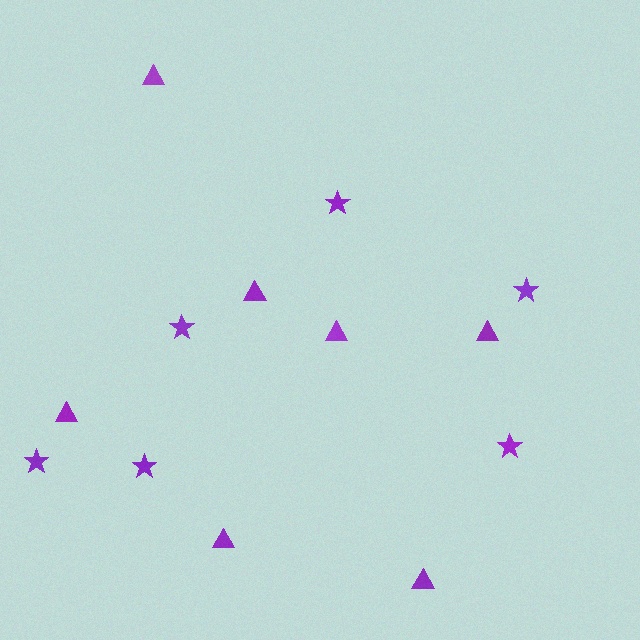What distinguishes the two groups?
There are 2 groups: one group of triangles (7) and one group of stars (6).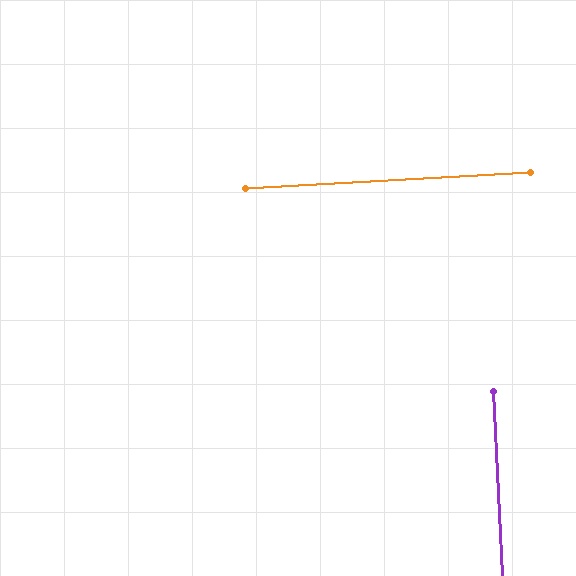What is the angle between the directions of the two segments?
Approximately 89 degrees.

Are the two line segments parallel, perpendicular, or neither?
Perpendicular — they meet at approximately 89°.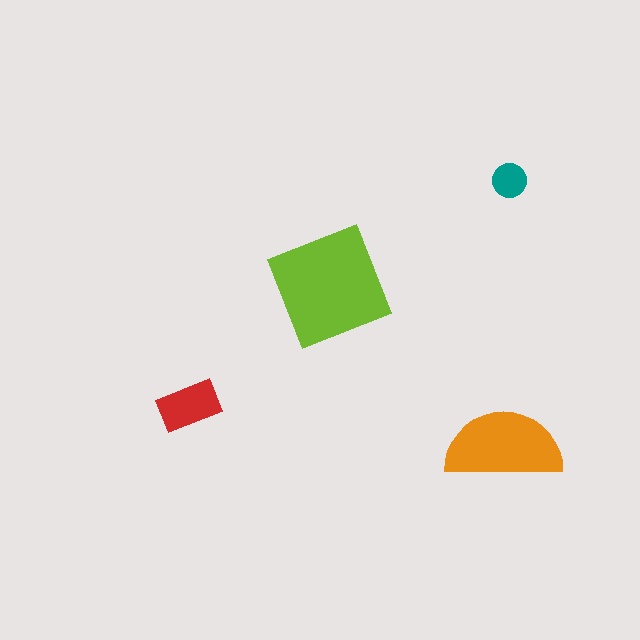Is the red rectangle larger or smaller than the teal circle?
Larger.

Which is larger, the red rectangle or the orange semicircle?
The orange semicircle.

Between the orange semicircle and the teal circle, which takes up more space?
The orange semicircle.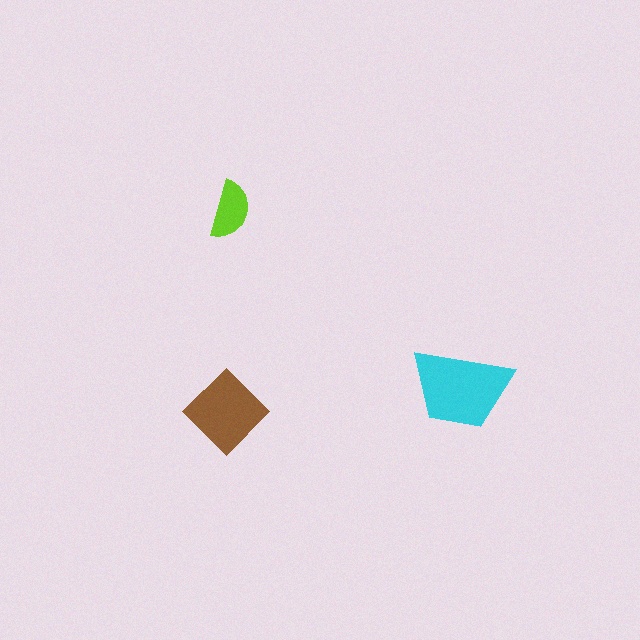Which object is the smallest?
The lime semicircle.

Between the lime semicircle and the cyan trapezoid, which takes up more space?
The cyan trapezoid.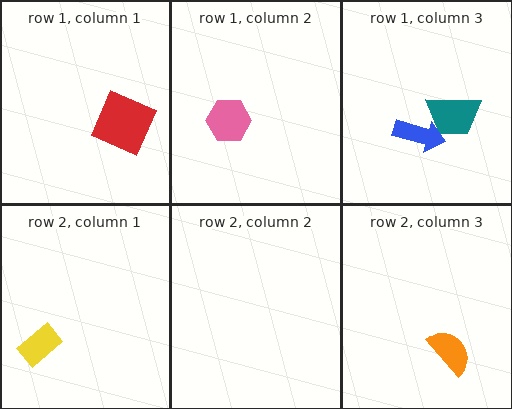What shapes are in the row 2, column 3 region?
The orange semicircle.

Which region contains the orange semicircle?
The row 2, column 3 region.